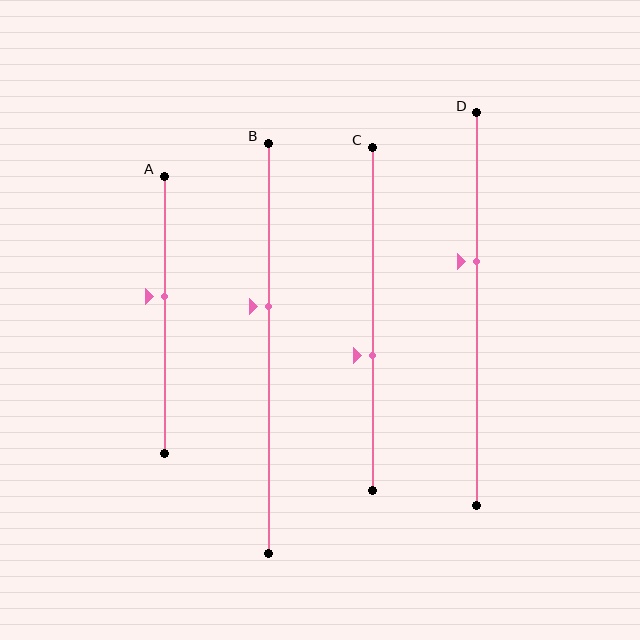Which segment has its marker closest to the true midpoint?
Segment A has its marker closest to the true midpoint.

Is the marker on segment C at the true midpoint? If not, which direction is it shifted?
No, the marker on segment C is shifted downward by about 11% of the segment length.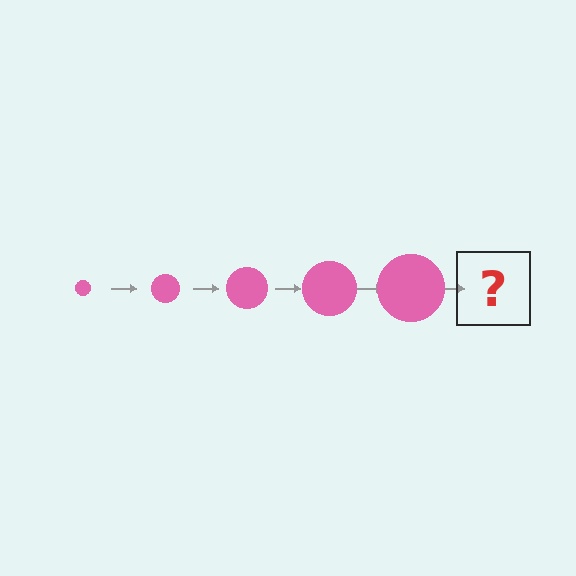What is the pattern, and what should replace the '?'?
The pattern is that the circle gets progressively larger each step. The '?' should be a pink circle, larger than the previous one.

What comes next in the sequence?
The next element should be a pink circle, larger than the previous one.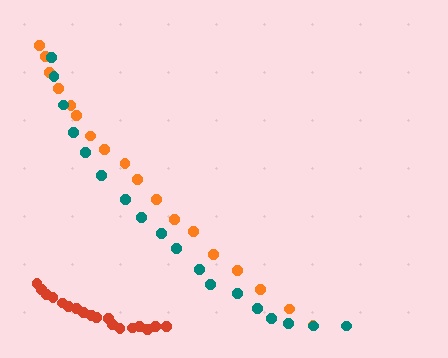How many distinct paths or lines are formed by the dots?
There are 3 distinct paths.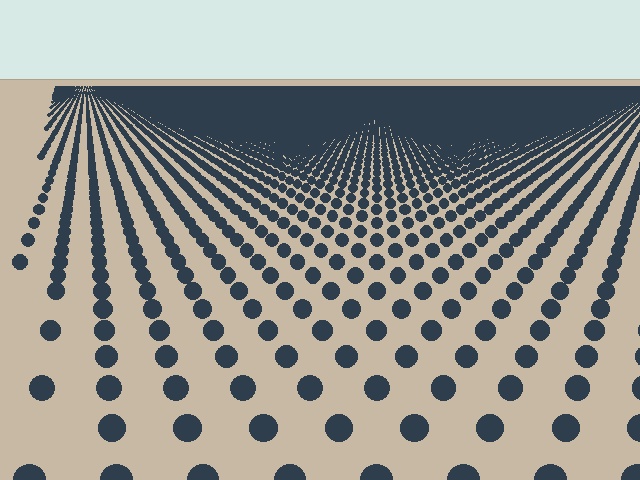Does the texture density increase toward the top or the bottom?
Density increases toward the top.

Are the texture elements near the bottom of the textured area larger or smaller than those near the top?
Larger. Near the bottom, elements are closer to the viewer and appear at a bigger on-screen size.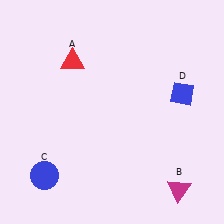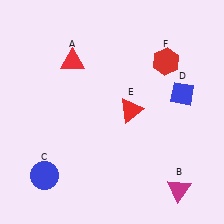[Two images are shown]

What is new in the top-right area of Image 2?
A red triangle (E) was added in the top-right area of Image 2.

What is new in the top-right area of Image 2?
A red hexagon (F) was added in the top-right area of Image 2.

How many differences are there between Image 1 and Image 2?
There are 2 differences between the two images.